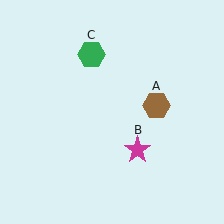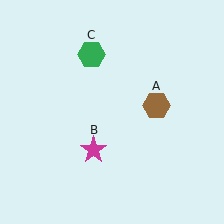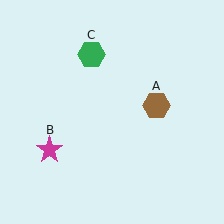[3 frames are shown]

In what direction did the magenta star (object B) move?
The magenta star (object B) moved left.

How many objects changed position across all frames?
1 object changed position: magenta star (object B).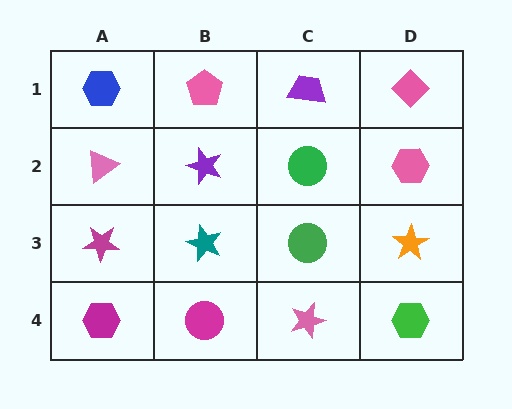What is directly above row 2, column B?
A pink pentagon.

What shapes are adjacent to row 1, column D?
A pink hexagon (row 2, column D), a purple trapezoid (row 1, column C).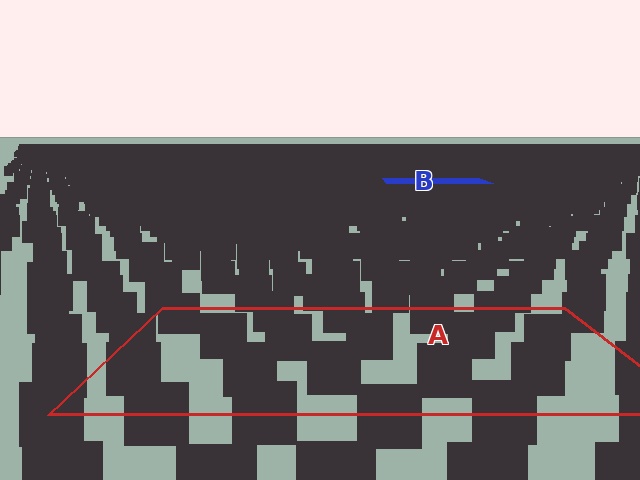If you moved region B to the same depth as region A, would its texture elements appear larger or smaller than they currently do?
They would appear larger. At a closer depth, the same texture elements are projected at a bigger on-screen size.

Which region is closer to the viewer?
Region A is closer. The texture elements there are larger and more spread out.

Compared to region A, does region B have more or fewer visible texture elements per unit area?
Region B has more texture elements per unit area — they are packed more densely because it is farther away.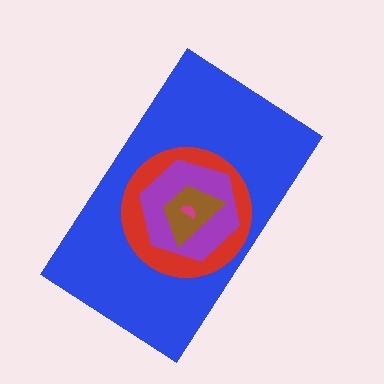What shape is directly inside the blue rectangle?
The red circle.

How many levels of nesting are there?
5.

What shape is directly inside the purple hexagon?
The brown trapezoid.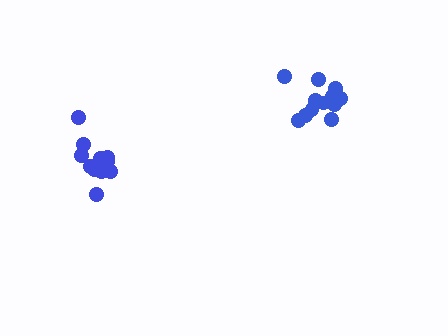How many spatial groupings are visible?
There are 2 spatial groupings.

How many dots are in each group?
Group 1: 12 dots, Group 2: 14 dots (26 total).